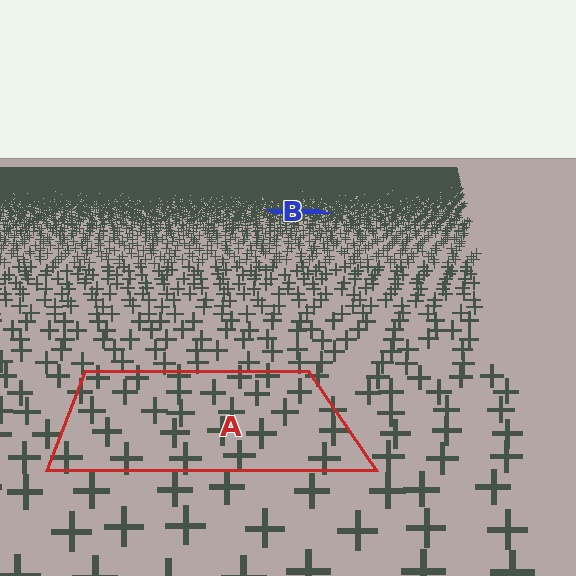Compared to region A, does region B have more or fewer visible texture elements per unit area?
Region B has more texture elements per unit area — they are packed more densely because it is farther away.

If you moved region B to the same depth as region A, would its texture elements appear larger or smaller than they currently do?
They would appear larger. At a closer depth, the same texture elements are projected at a bigger on-screen size.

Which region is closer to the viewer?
Region A is closer. The texture elements there are larger and more spread out.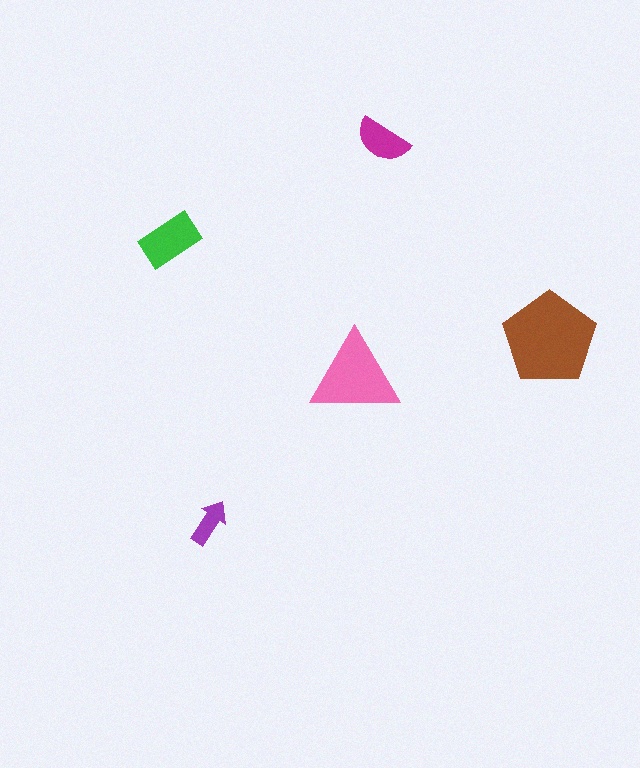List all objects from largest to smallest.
The brown pentagon, the pink triangle, the green rectangle, the magenta semicircle, the purple arrow.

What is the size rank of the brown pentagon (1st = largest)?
1st.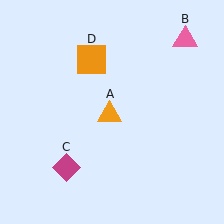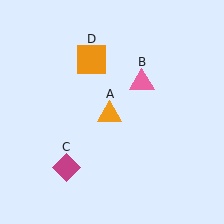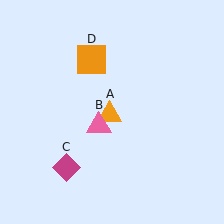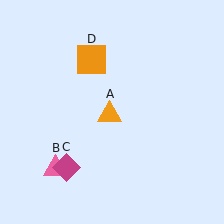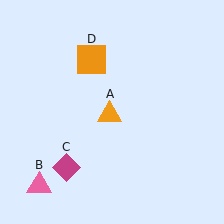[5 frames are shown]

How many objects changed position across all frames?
1 object changed position: pink triangle (object B).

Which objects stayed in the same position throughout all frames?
Orange triangle (object A) and magenta diamond (object C) and orange square (object D) remained stationary.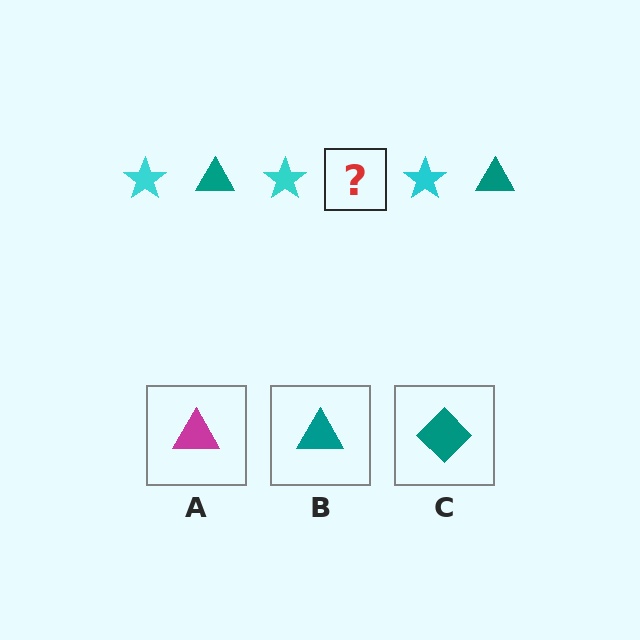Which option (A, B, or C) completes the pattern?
B.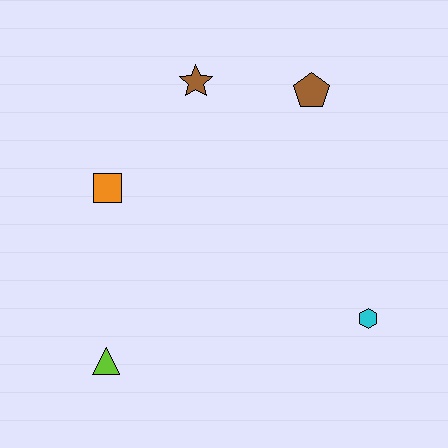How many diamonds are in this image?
There are no diamonds.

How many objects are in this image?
There are 5 objects.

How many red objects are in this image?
There are no red objects.